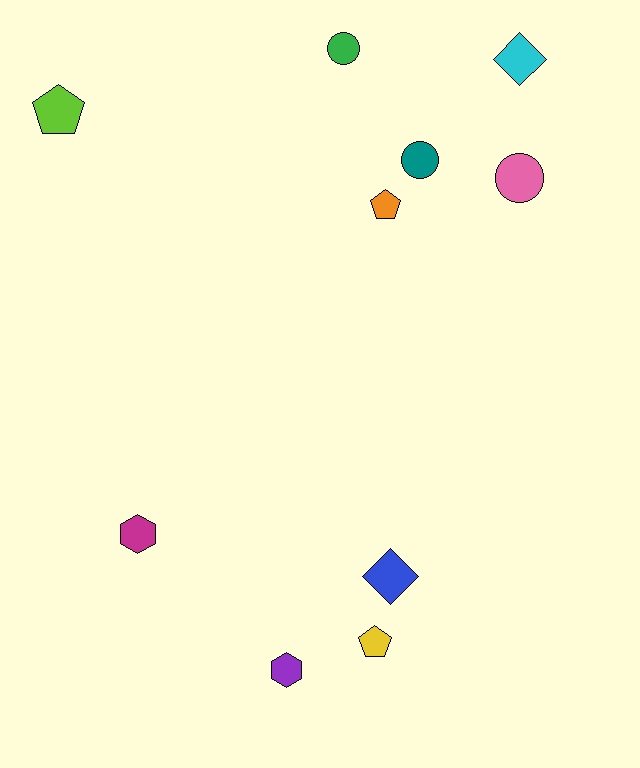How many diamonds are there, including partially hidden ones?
There are 2 diamonds.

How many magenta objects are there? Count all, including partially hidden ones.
There is 1 magenta object.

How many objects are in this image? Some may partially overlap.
There are 10 objects.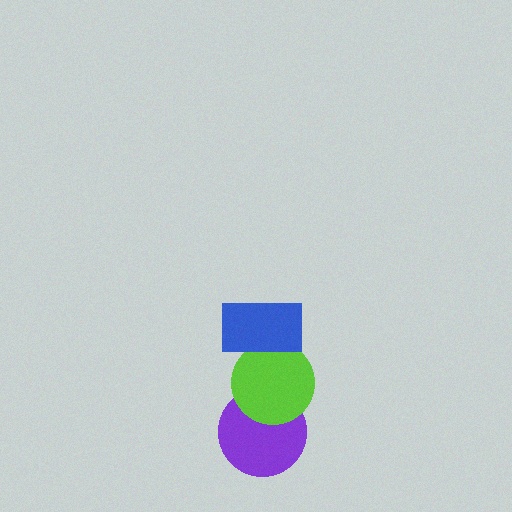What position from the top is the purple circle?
The purple circle is 3rd from the top.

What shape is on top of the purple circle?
The lime circle is on top of the purple circle.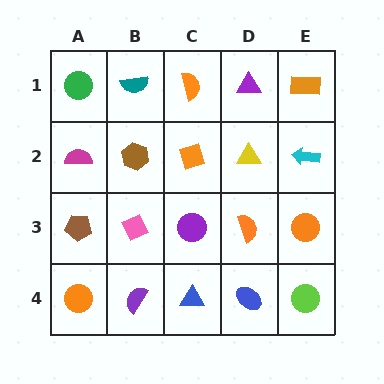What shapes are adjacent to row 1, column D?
A yellow triangle (row 2, column D), an orange semicircle (row 1, column C), an orange rectangle (row 1, column E).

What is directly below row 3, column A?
An orange circle.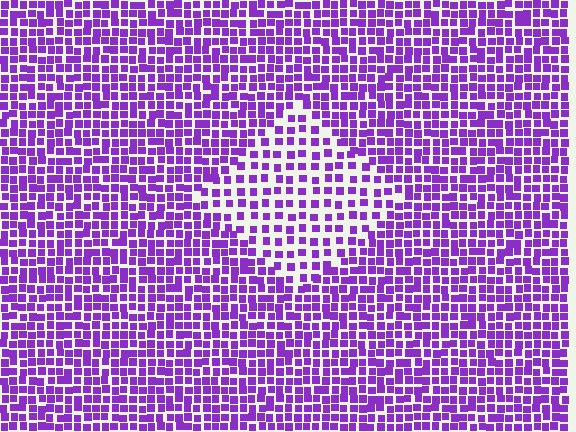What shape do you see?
I see a diamond.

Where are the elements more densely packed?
The elements are more densely packed outside the diamond boundary.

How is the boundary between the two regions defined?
The boundary is defined by a change in element density (approximately 1.8x ratio). All elements are the same color, size, and shape.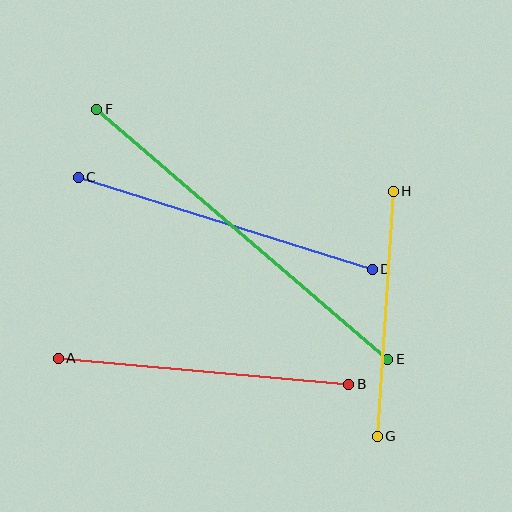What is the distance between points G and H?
The distance is approximately 245 pixels.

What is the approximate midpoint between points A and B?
The midpoint is at approximately (204, 371) pixels.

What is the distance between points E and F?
The distance is approximately 384 pixels.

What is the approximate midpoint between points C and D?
The midpoint is at approximately (225, 223) pixels.